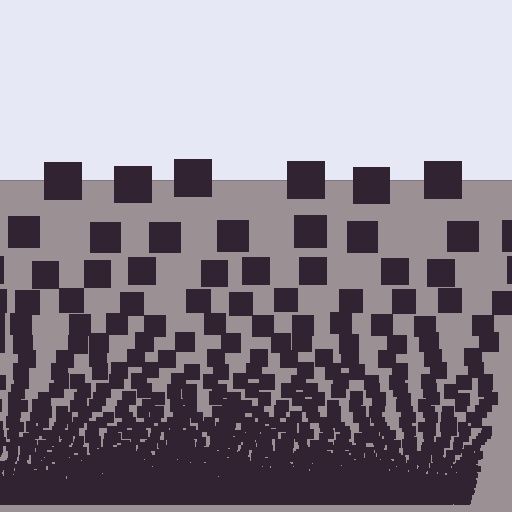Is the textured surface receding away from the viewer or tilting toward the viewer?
The surface appears to tilt toward the viewer. Texture elements get larger and sparser toward the top.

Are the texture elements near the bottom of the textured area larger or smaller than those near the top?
Smaller. The gradient is inverted — elements near the bottom are smaller and denser.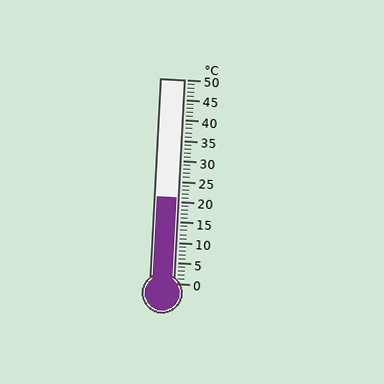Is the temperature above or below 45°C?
The temperature is below 45°C.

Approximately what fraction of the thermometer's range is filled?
The thermometer is filled to approximately 40% of its range.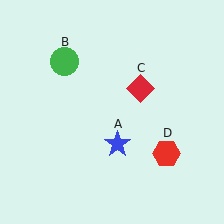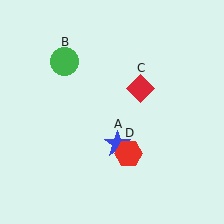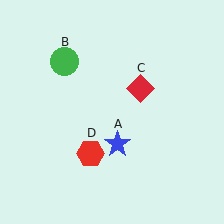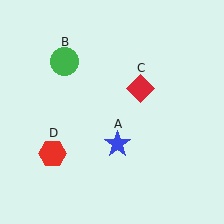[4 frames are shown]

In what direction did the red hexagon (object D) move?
The red hexagon (object D) moved left.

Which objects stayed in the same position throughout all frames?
Blue star (object A) and green circle (object B) and red diamond (object C) remained stationary.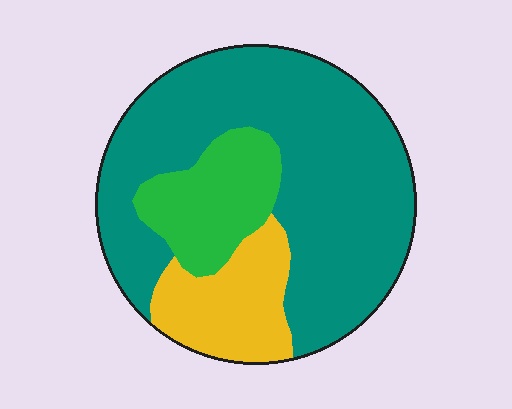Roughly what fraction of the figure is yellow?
Yellow takes up about one sixth (1/6) of the figure.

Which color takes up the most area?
Teal, at roughly 65%.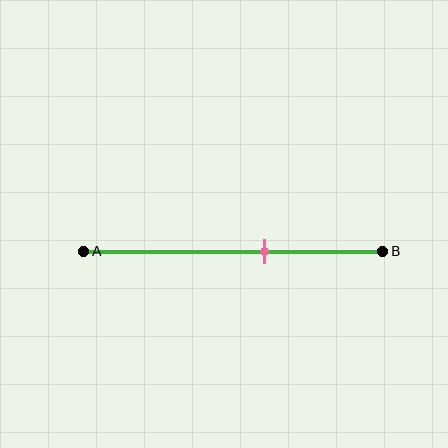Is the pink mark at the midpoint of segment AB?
No, the mark is at about 60% from A, not at the 50% midpoint.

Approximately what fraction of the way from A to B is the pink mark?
The pink mark is approximately 60% of the way from A to B.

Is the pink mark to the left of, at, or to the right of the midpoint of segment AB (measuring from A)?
The pink mark is to the right of the midpoint of segment AB.